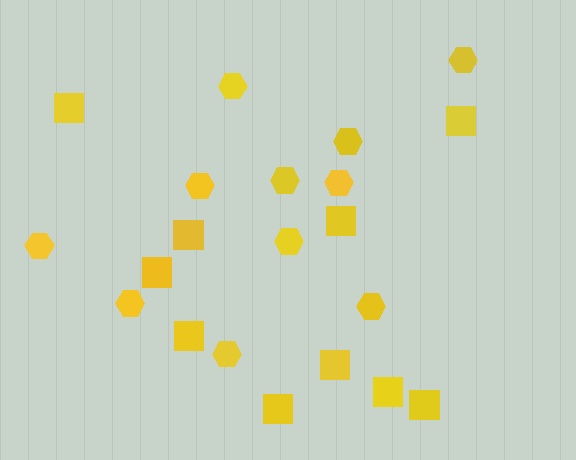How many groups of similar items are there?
There are 2 groups: one group of squares (10) and one group of hexagons (11).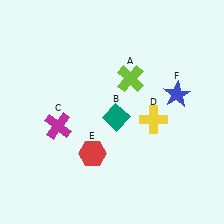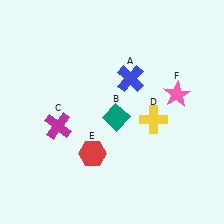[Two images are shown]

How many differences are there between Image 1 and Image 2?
There are 2 differences between the two images.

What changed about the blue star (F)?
In Image 1, F is blue. In Image 2, it changed to pink.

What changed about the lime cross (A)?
In Image 1, A is lime. In Image 2, it changed to blue.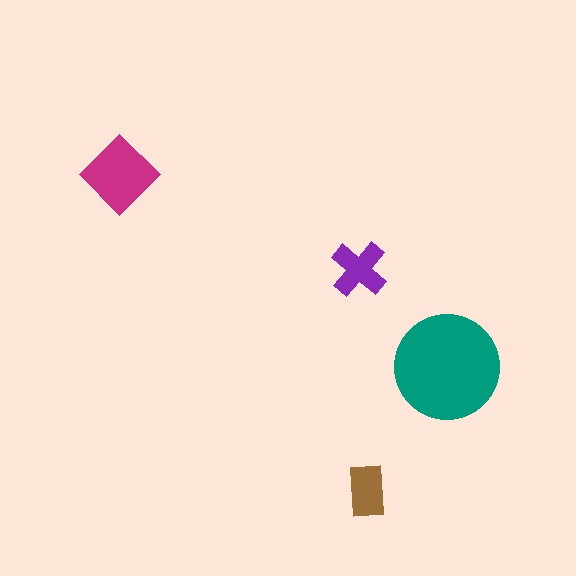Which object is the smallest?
The brown rectangle.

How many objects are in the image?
There are 4 objects in the image.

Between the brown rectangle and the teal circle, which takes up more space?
The teal circle.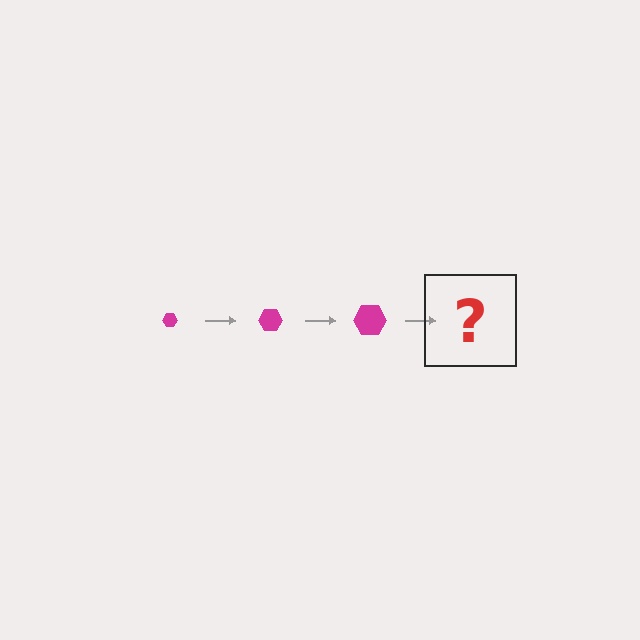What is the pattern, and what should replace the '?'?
The pattern is that the hexagon gets progressively larger each step. The '?' should be a magenta hexagon, larger than the previous one.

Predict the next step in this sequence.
The next step is a magenta hexagon, larger than the previous one.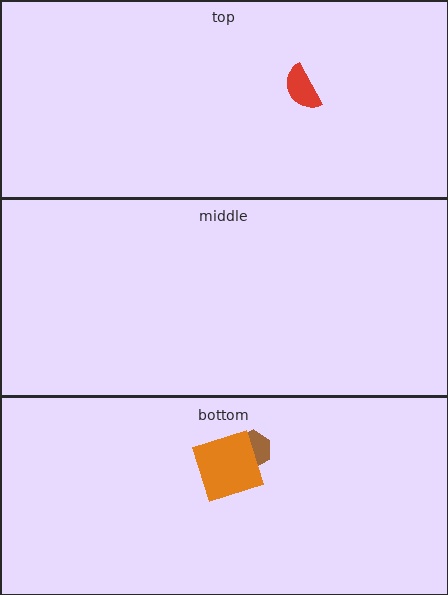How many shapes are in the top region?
1.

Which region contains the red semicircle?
The top region.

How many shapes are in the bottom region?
2.